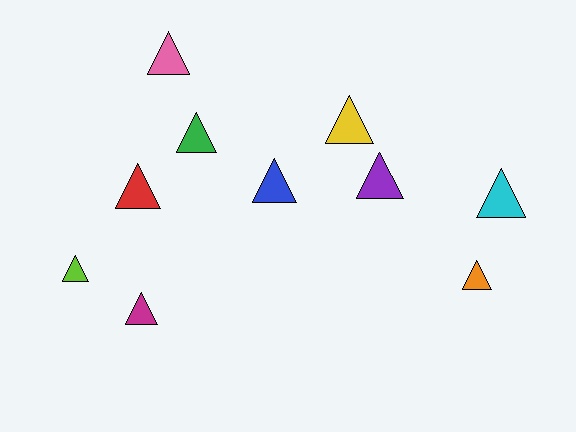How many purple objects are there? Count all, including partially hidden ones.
There is 1 purple object.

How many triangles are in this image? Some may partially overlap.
There are 10 triangles.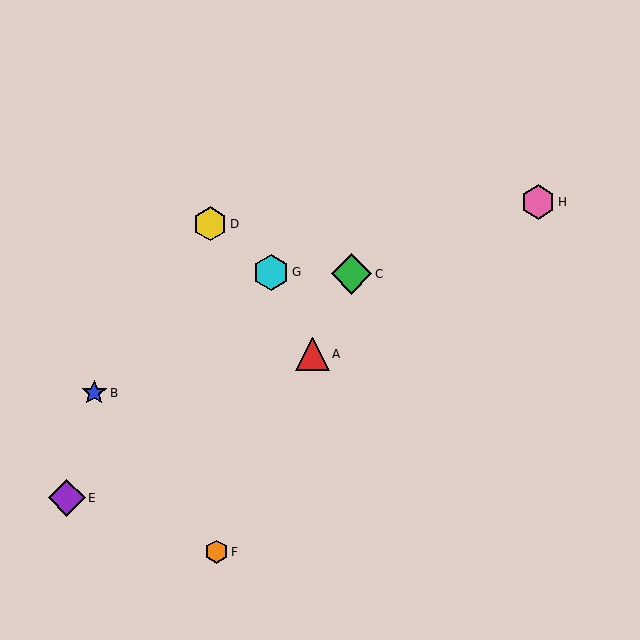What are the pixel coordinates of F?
Object F is at (216, 552).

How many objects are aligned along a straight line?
3 objects (A, C, F) are aligned along a straight line.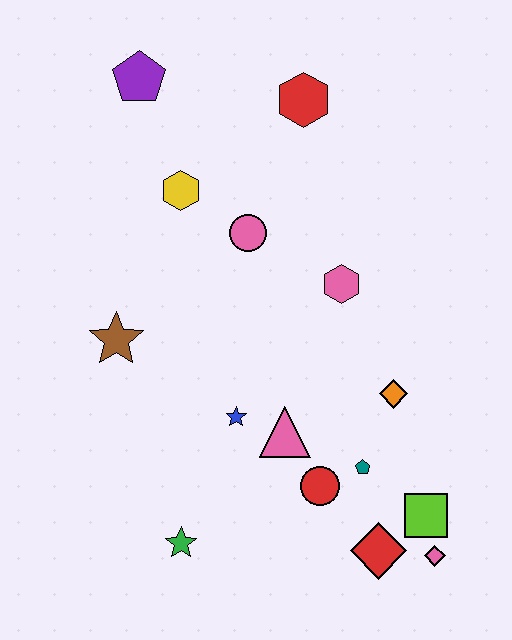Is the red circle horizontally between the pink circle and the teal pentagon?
Yes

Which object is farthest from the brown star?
The pink diamond is farthest from the brown star.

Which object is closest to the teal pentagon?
The red circle is closest to the teal pentagon.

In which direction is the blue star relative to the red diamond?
The blue star is to the left of the red diamond.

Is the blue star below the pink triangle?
No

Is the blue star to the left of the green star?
No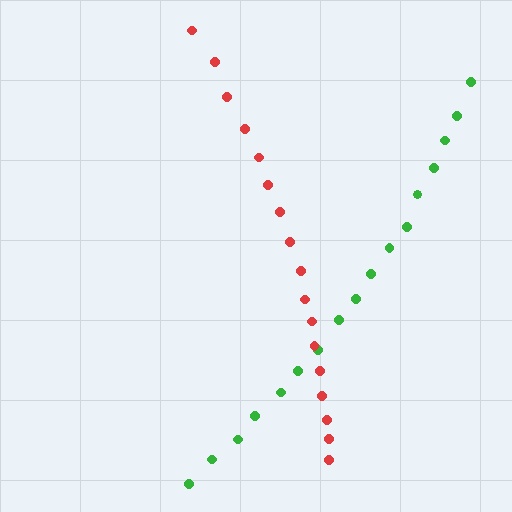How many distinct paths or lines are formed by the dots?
There are 2 distinct paths.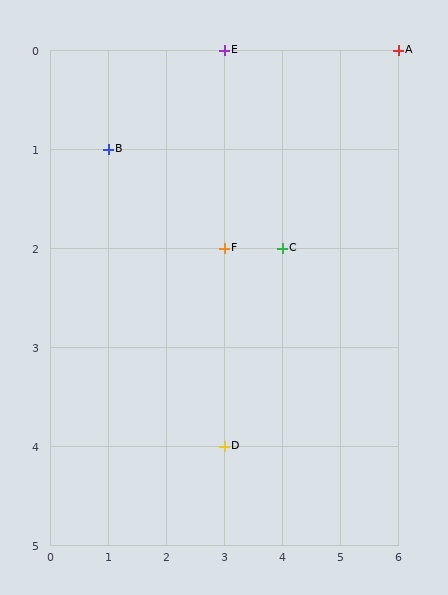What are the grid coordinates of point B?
Point B is at grid coordinates (1, 1).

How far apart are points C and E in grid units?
Points C and E are 1 column and 2 rows apart (about 2.2 grid units diagonally).